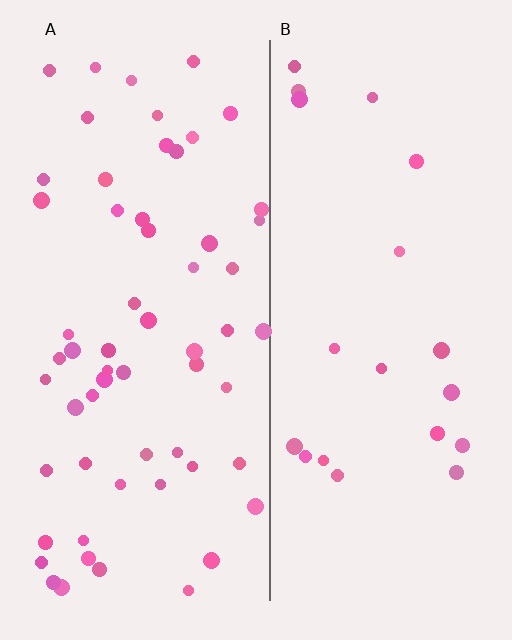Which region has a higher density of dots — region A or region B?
A (the left).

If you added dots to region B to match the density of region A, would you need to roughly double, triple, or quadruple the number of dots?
Approximately triple.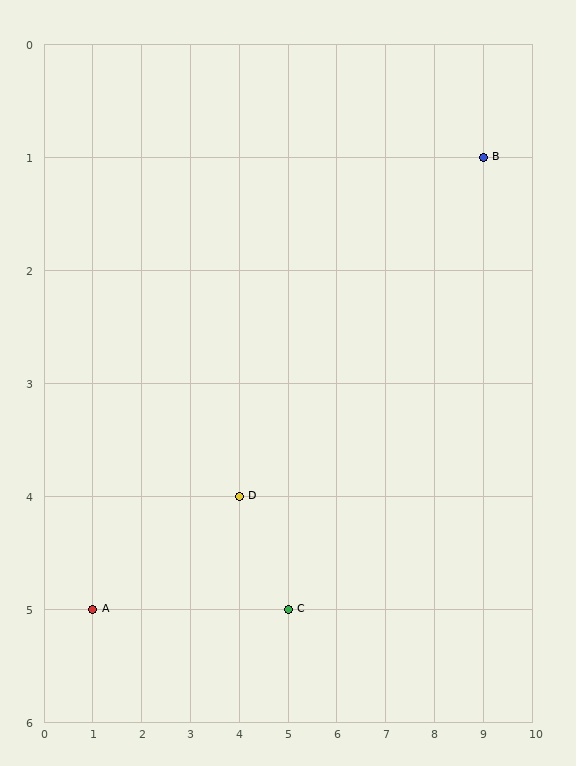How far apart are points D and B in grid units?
Points D and B are 5 columns and 3 rows apart (about 5.8 grid units diagonally).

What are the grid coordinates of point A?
Point A is at grid coordinates (1, 5).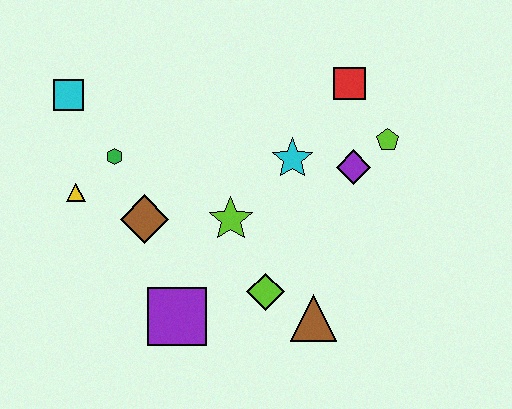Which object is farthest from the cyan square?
The brown triangle is farthest from the cyan square.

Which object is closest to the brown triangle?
The lime diamond is closest to the brown triangle.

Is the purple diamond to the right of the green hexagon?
Yes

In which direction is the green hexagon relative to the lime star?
The green hexagon is to the left of the lime star.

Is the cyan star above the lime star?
Yes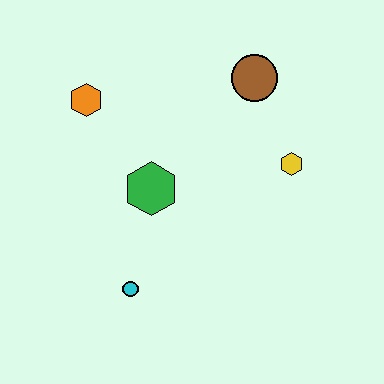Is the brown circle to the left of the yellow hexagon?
Yes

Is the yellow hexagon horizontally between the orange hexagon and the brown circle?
No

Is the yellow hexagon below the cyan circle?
No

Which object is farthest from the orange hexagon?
The yellow hexagon is farthest from the orange hexagon.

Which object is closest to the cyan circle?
The green hexagon is closest to the cyan circle.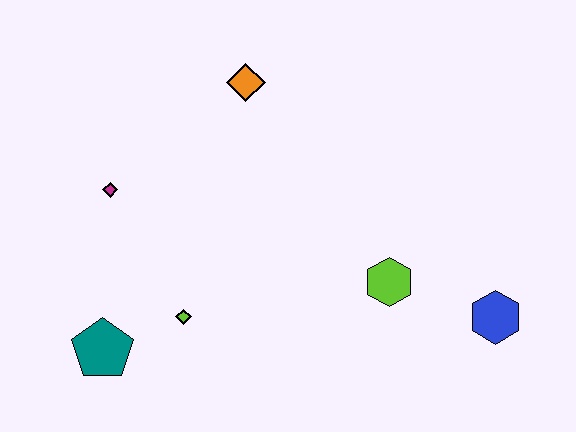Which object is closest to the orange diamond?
The magenta diamond is closest to the orange diamond.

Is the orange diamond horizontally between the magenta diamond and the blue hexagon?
Yes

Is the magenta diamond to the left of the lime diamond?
Yes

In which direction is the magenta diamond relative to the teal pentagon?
The magenta diamond is above the teal pentagon.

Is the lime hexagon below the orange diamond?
Yes